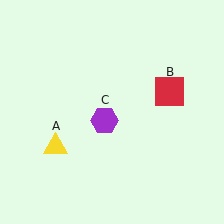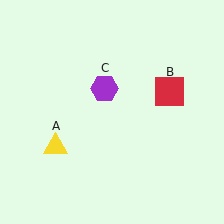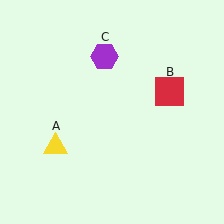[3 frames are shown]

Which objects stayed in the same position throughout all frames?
Yellow triangle (object A) and red square (object B) remained stationary.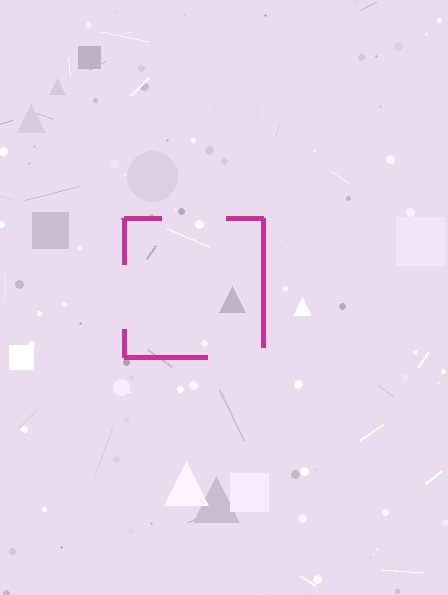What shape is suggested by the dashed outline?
The dashed outline suggests a square.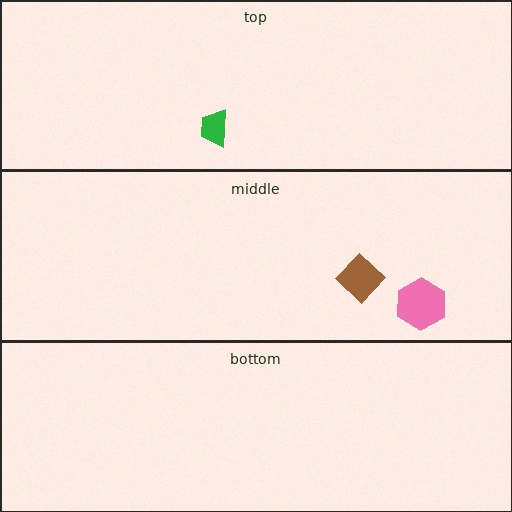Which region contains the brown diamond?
The middle region.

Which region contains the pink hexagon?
The middle region.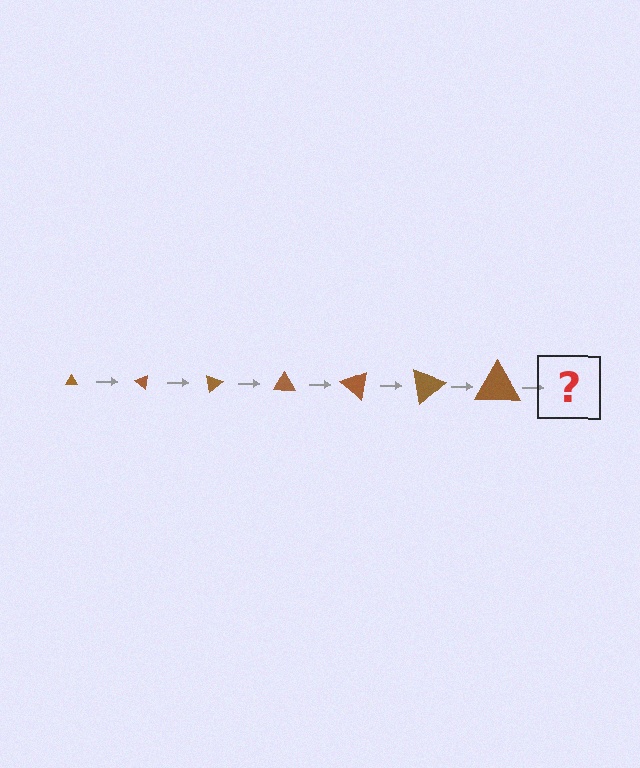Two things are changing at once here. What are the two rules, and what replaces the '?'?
The two rules are that the triangle grows larger each step and it rotates 40 degrees each step. The '?' should be a triangle, larger than the previous one and rotated 280 degrees from the start.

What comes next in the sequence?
The next element should be a triangle, larger than the previous one and rotated 280 degrees from the start.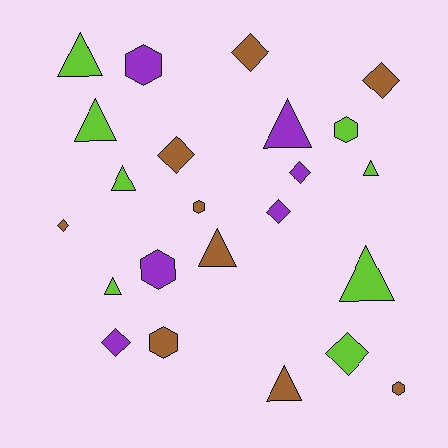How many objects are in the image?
There are 23 objects.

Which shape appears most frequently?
Triangle, with 9 objects.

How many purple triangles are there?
There is 1 purple triangle.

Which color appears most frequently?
Brown, with 9 objects.